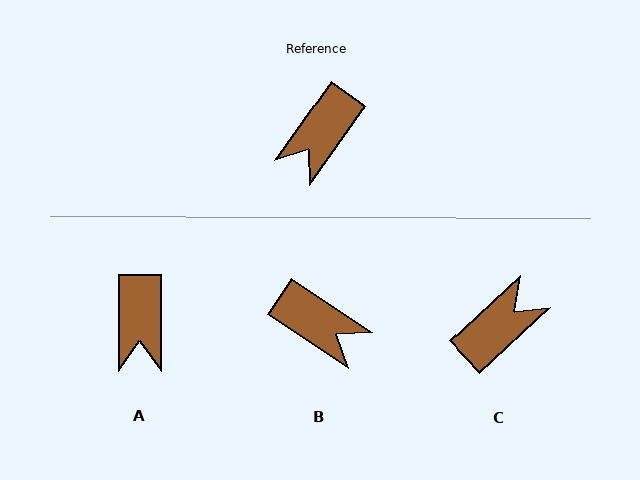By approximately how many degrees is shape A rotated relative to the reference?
Approximately 35 degrees counter-clockwise.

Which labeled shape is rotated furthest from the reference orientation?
C, about 169 degrees away.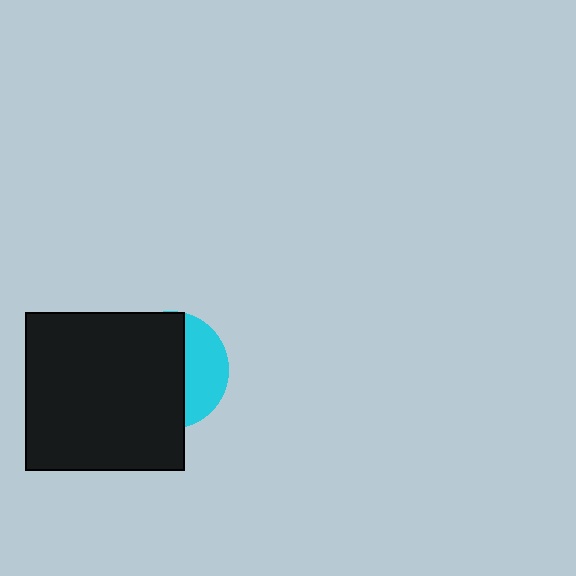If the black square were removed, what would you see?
You would see the complete cyan circle.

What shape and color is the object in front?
The object in front is a black square.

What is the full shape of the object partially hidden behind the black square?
The partially hidden object is a cyan circle.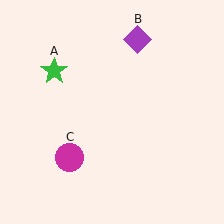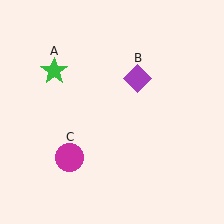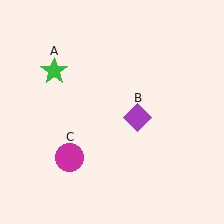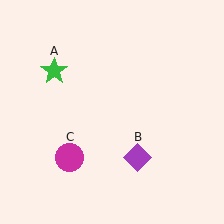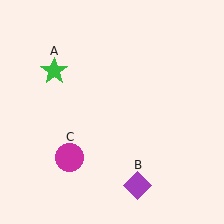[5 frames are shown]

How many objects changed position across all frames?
1 object changed position: purple diamond (object B).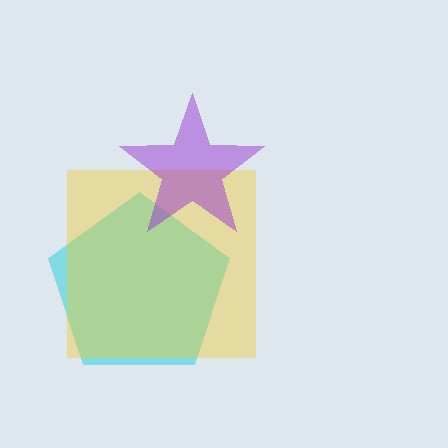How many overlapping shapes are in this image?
There are 3 overlapping shapes in the image.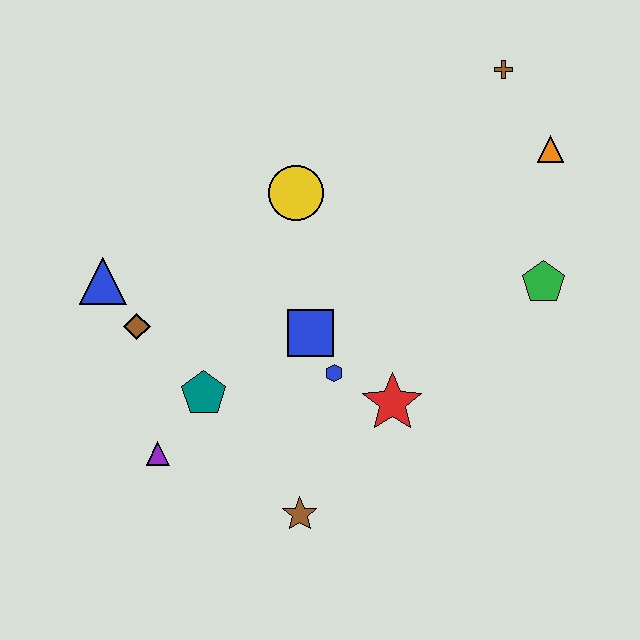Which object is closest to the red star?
The blue hexagon is closest to the red star.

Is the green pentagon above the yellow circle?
No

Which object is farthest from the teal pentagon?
The brown cross is farthest from the teal pentagon.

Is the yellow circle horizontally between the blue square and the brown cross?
No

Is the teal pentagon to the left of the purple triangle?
No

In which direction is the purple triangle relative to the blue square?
The purple triangle is to the left of the blue square.